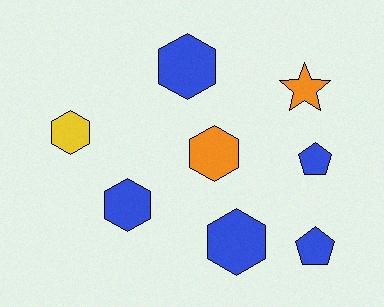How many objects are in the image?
There are 8 objects.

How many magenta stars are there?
There are no magenta stars.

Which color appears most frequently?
Blue, with 5 objects.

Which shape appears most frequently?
Hexagon, with 5 objects.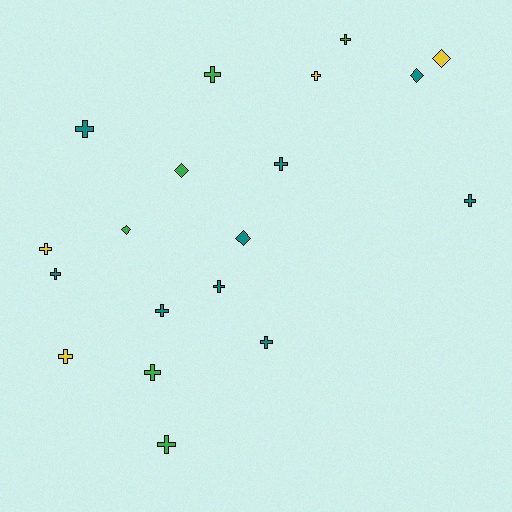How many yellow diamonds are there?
There is 1 yellow diamond.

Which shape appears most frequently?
Cross, with 14 objects.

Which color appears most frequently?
Teal, with 9 objects.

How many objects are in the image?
There are 19 objects.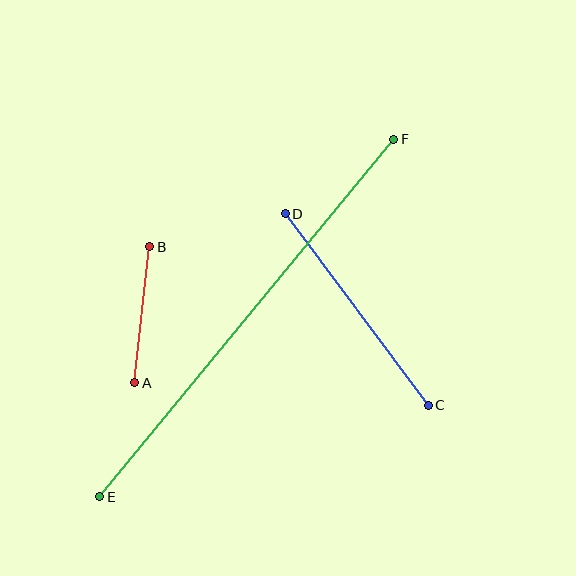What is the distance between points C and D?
The distance is approximately 239 pixels.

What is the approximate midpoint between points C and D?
The midpoint is at approximately (357, 310) pixels.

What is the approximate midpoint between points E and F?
The midpoint is at approximately (247, 318) pixels.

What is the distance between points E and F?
The distance is approximately 463 pixels.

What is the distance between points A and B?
The distance is approximately 137 pixels.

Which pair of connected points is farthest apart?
Points E and F are farthest apart.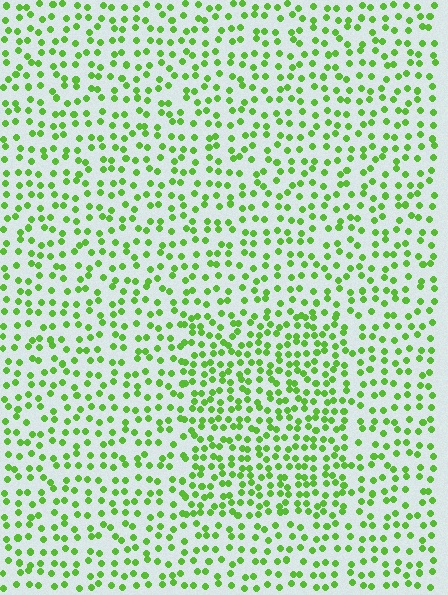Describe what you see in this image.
The image contains small lime elements arranged at two different densities. A rectangle-shaped region is visible where the elements are more densely packed than the surrounding area.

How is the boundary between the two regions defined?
The boundary is defined by a change in element density (approximately 1.6x ratio). All elements are the same color, size, and shape.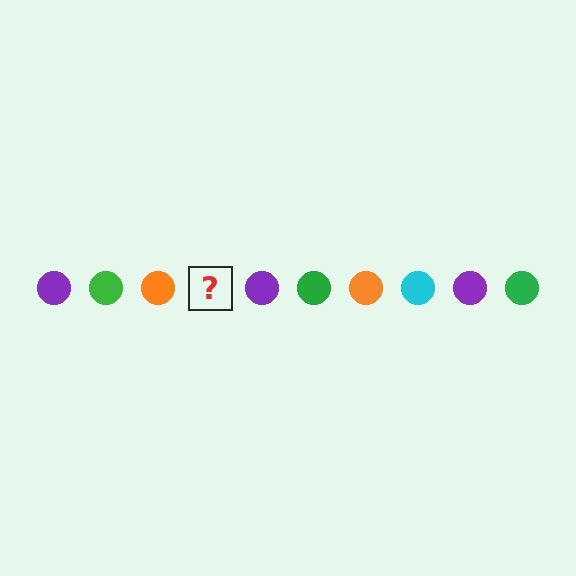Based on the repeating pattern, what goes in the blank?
The blank should be a cyan circle.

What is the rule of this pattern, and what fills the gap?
The rule is that the pattern cycles through purple, green, orange, cyan circles. The gap should be filled with a cyan circle.